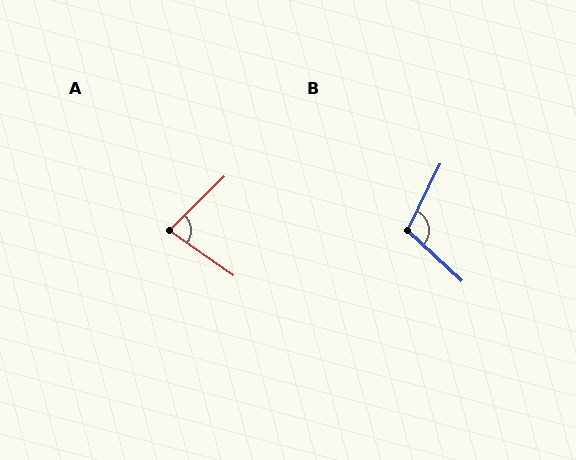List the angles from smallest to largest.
A (80°), B (107°).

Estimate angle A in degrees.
Approximately 80 degrees.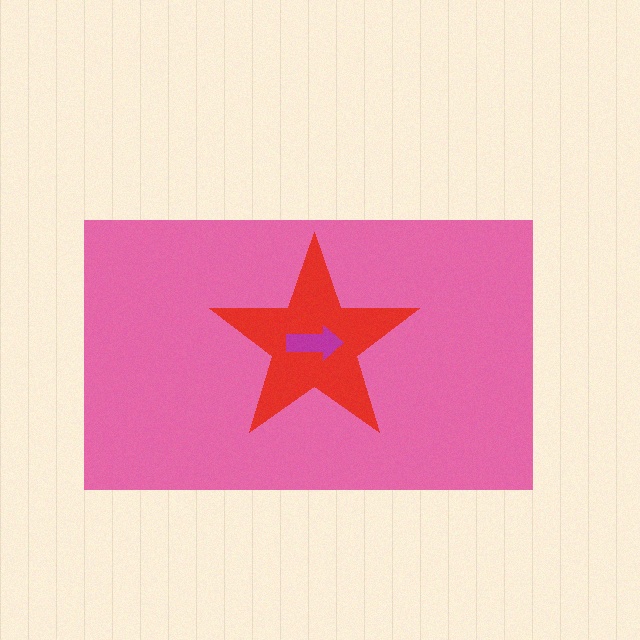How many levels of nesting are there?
3.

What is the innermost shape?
The magenta arrow.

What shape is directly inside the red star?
The magenta arrow.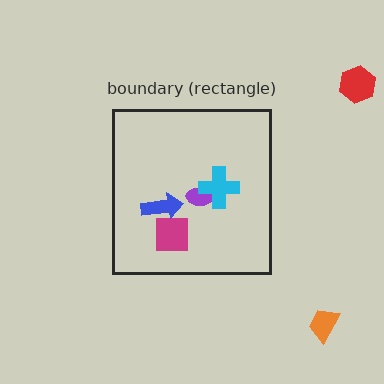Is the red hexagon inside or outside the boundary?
Outside.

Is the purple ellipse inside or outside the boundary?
Inside.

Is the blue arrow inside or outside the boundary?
Inside.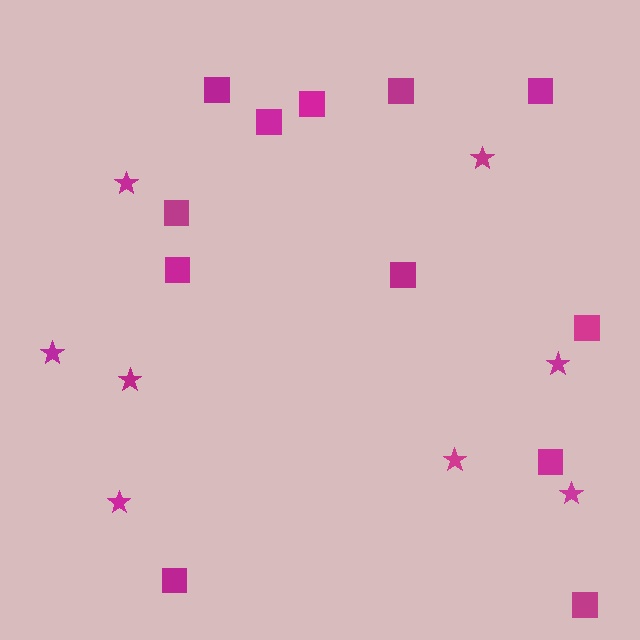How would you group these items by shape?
There are 2 groups: one group of stars (8) and one group of squares (12).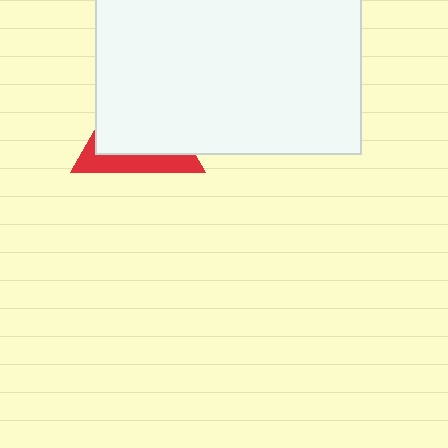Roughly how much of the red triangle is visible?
A small part of it is visible (roughly 31%).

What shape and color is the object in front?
The object in front is a white rectangle.